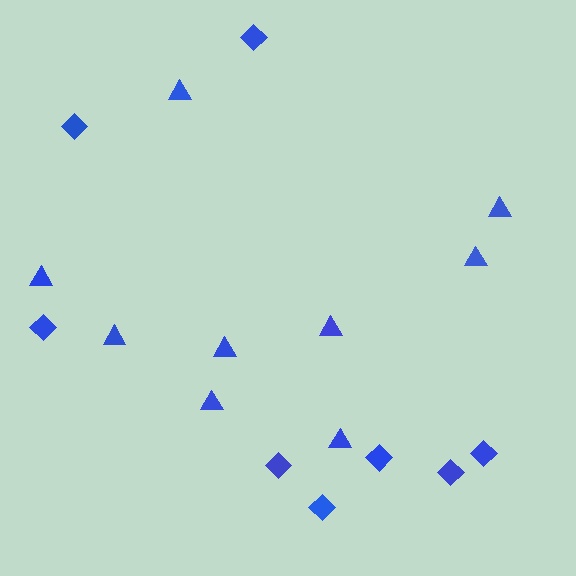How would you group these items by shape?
There are 2 groups: one group of triangles (9) and one group of diamonds (8).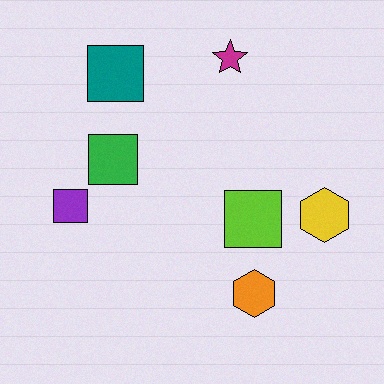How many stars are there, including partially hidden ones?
There is 1 star.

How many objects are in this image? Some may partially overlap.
There are 7 objects.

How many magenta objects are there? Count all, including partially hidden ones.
There is 1 magenta object.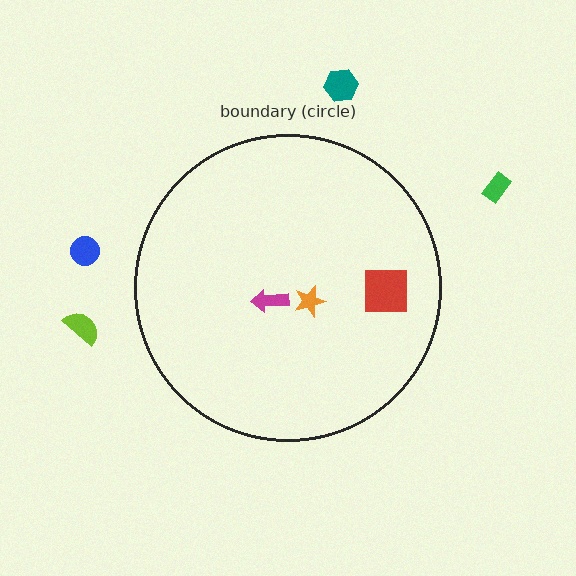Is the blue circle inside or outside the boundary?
Outside.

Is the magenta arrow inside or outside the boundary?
Inside.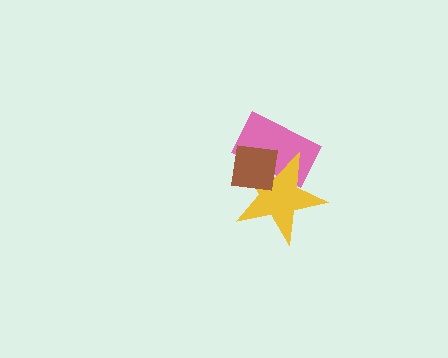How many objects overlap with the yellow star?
2 objects overlap with the yellow star.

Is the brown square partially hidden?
No, no other shape covers it.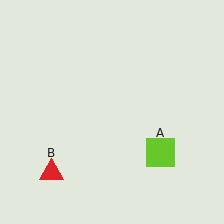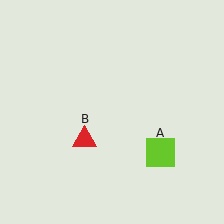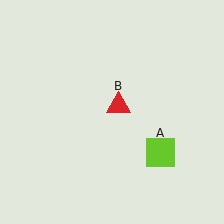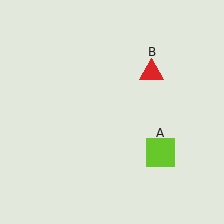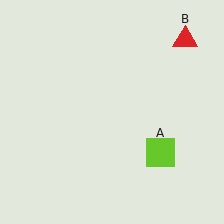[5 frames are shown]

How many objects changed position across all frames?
1 object changed position: red triangle (object B).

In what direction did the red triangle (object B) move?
The red triangle (object B) moved up and to the right.